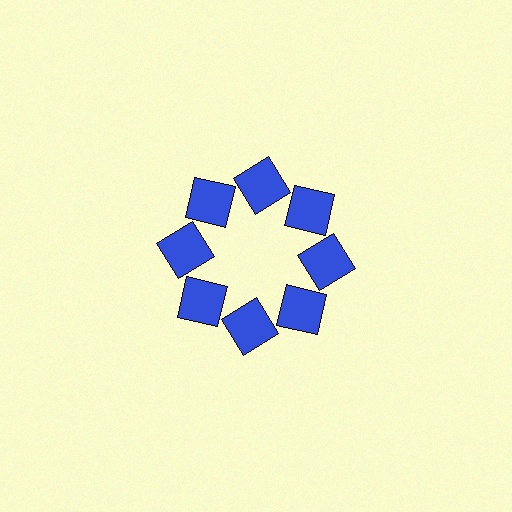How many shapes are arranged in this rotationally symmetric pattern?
There are 8 shapes, arranged in 8 groups of 1.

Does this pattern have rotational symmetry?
Yes, this pattern has 8-fold rotational symmetry. It looks the same after rotating 45 degrees around the center.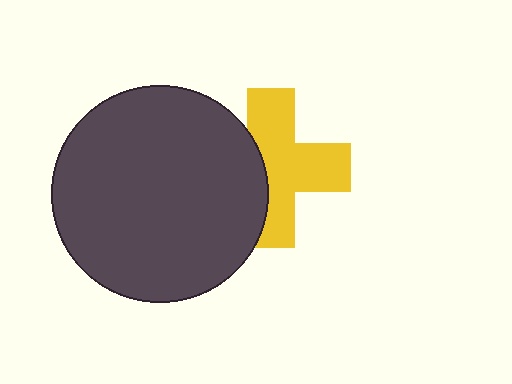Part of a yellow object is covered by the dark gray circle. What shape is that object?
It is a cross.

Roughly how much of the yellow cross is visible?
Most of it is visible (roughly 65%).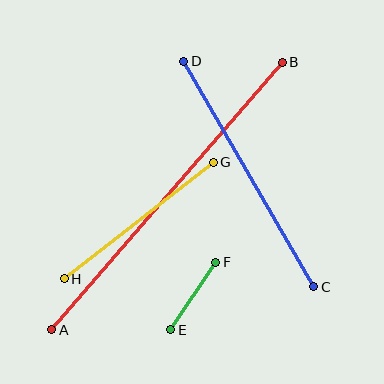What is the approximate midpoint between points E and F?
The midpoint is at approximately (193, 296) pixels.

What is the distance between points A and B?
The distance is approximately 353 pixels.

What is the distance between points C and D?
The distance is approximately 260 pixels.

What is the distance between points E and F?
The distance is approximately 81 pixels.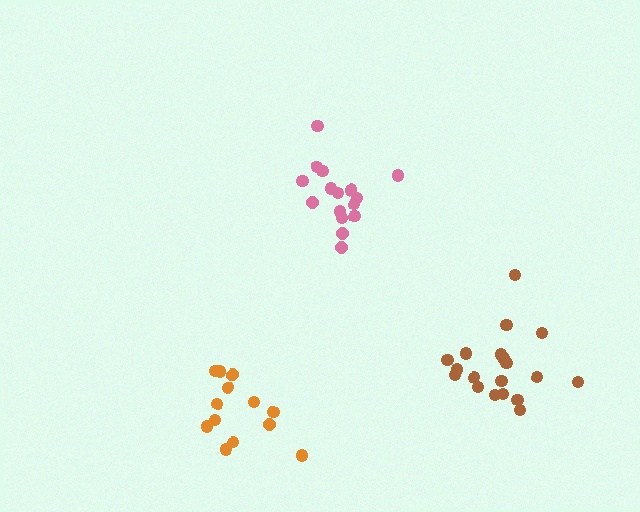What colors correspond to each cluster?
The clusters are colored: pink, brown, orange.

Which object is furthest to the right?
The brown cluster is rightmost.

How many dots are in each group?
Group 1: 16 dots, Group 2: 19 dots, Group 3: 13 dots (48 total).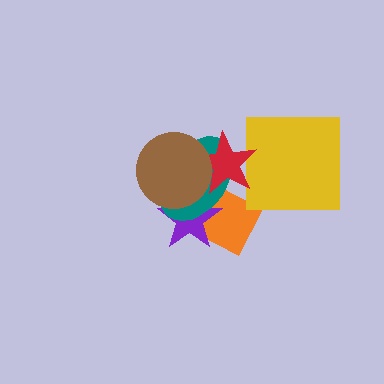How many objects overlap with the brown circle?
3 objects overlap with the brown circle.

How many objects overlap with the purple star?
3 objects overlap with the purple star.